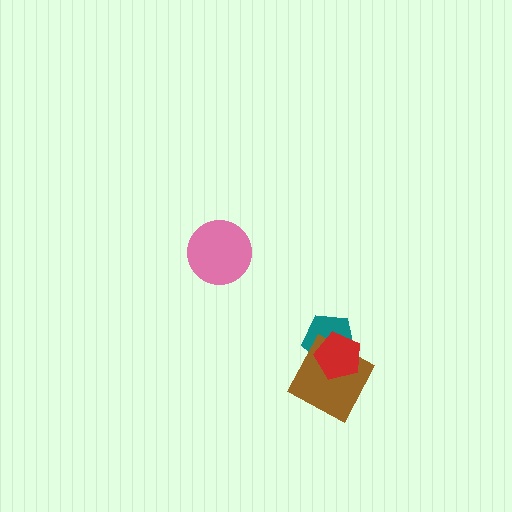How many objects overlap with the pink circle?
0 objects overlap with the pink circle.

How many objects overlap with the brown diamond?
2 objects overlap with the brown diamond.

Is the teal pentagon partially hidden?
Yes, it is partially covered by another shape.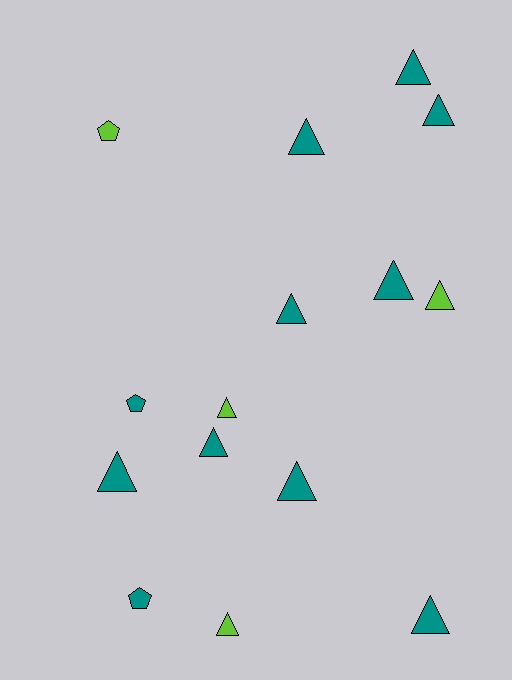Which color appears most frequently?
Teal, with 11 objects.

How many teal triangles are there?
There are 9 teal triangles.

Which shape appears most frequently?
Triangle, with 12 objects.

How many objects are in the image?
There are 15 objects.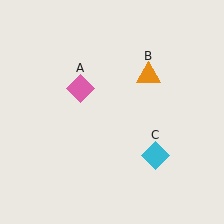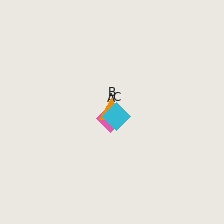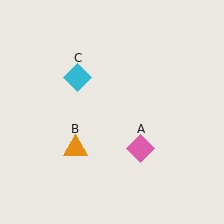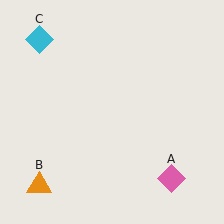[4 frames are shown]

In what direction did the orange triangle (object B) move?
The orange triangle (object B) moved down and to the left.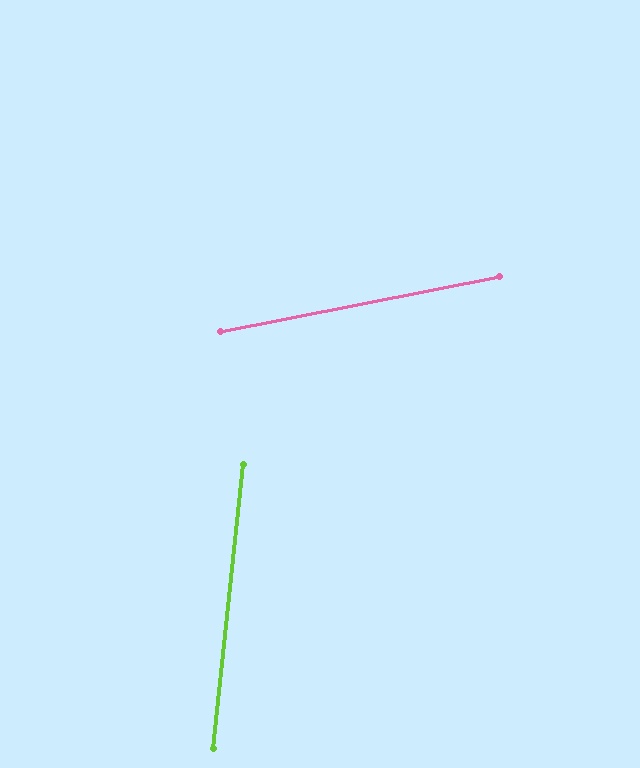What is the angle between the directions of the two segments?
Approximately 73 degrees.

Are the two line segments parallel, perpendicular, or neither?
Neither parallel nor perpendicular — they differ by about 73°.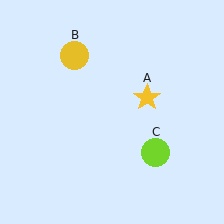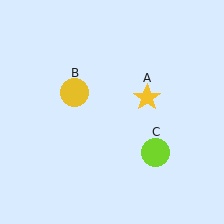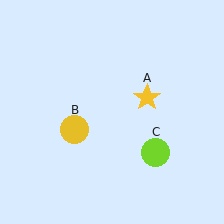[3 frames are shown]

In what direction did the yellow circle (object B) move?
The yellow circle (object B) moved down.